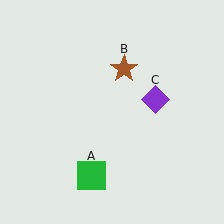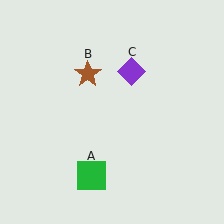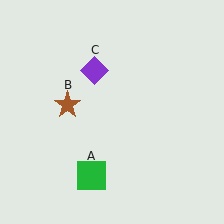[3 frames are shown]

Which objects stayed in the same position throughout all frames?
Green square (object A) remained stationary.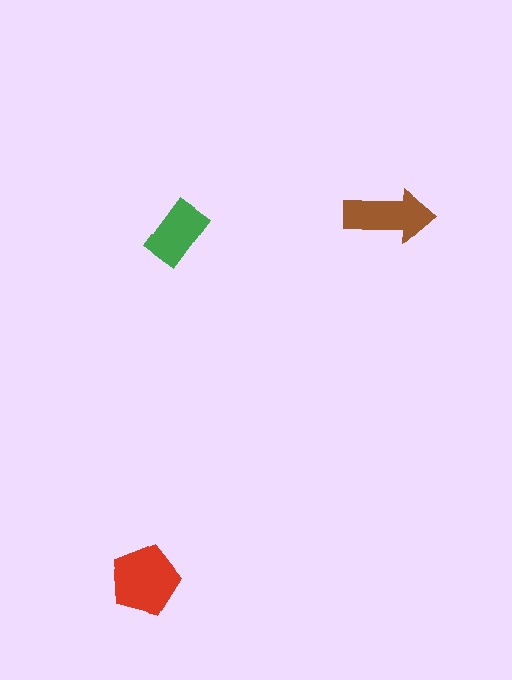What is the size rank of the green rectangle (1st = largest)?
3rd.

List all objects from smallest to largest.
The green rectangle, the brown arrow, the red pentagon.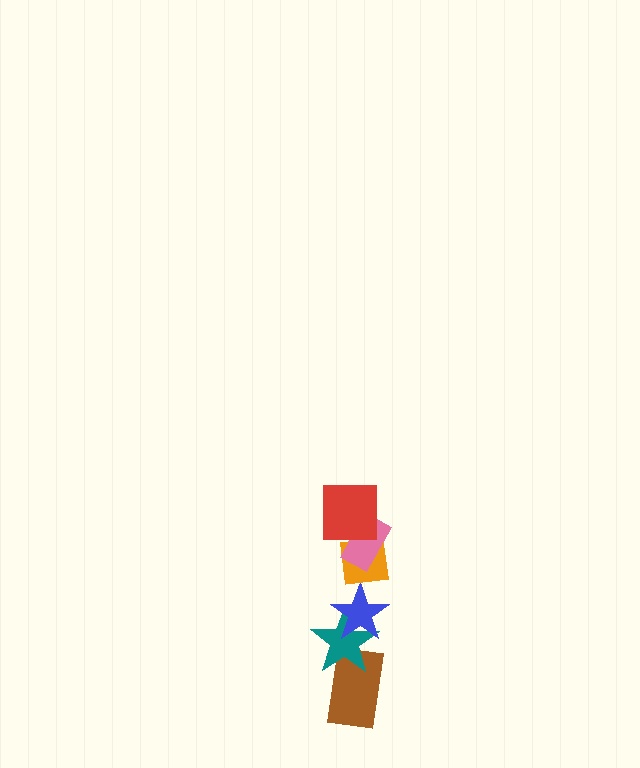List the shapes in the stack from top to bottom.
From top to bottom: the red square, the pink rectangle, the orange square, the blue star, the teal star, the brown rectangle.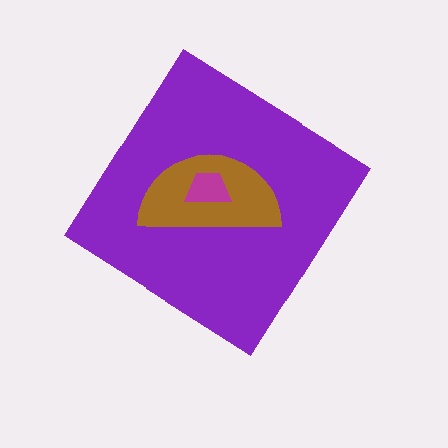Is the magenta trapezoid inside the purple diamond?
Yes.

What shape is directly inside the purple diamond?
The brown semicircle.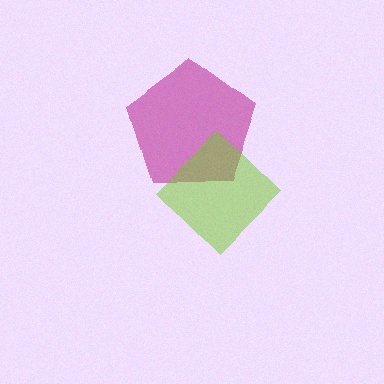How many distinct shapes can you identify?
There are 2 distinct shapes: a magenta pentagon, a lime diamond.